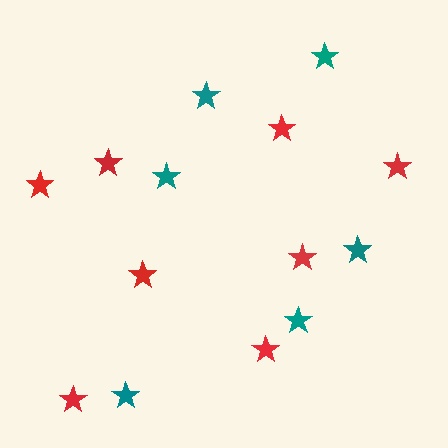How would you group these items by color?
There are 2 groups: one group of teal stars (6) and one group of red stars (8).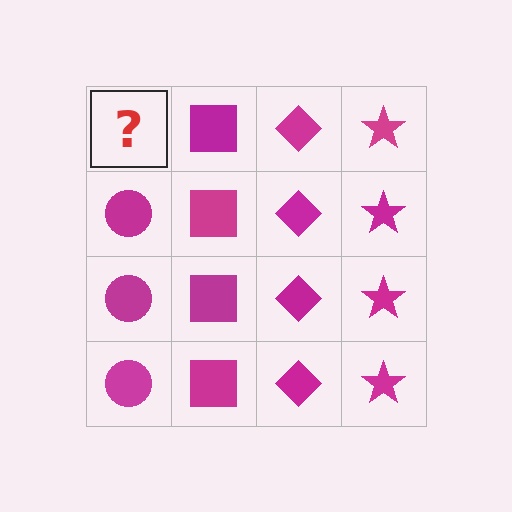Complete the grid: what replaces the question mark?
The question mark should be replaced with a magenta circle.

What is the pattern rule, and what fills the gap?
The rule is that each column has a consistent shape. The gap should be filled with a magenta circle.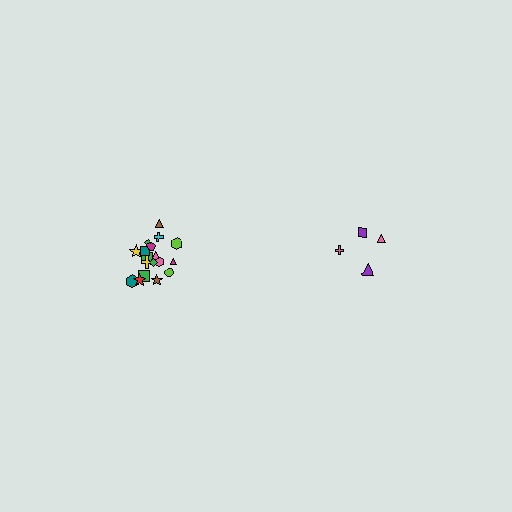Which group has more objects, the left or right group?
The left group.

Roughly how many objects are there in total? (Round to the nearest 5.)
Roughly 20 objects in total.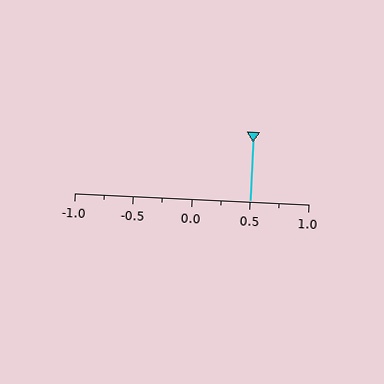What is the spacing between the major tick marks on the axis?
The major ticks are spaced 0.5 apart.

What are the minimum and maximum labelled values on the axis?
The axis runs from -1.0 to 1.0.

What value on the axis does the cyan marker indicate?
The marker indicates approximately 0.5.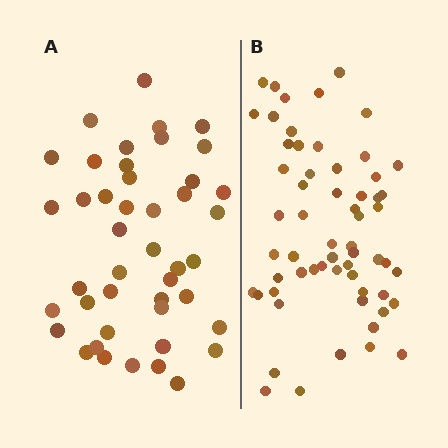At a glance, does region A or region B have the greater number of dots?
Region B (the right region) has more dots.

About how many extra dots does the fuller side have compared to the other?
Region B has approximately 15 more dots than region A.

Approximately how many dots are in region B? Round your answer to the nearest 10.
About 60 dots.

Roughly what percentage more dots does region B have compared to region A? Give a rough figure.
About 35% more.